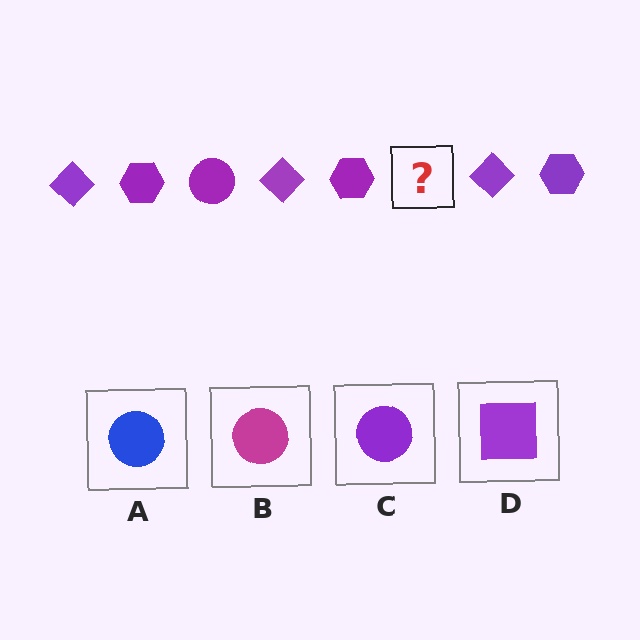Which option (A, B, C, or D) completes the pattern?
C.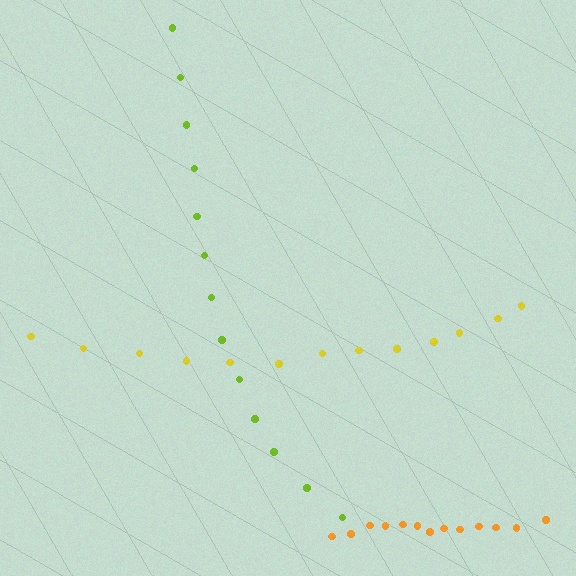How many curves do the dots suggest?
There are 3 distinct paths.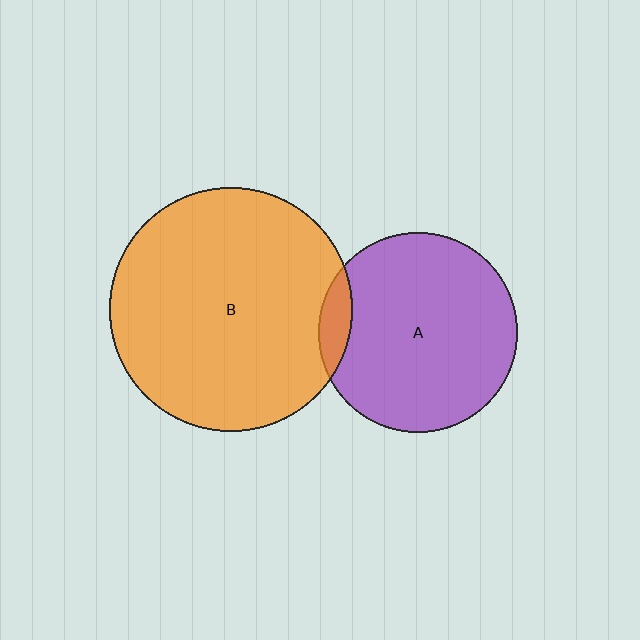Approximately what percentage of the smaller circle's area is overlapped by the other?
Approximately 10%.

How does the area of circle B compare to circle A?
Approximately 1.5 times.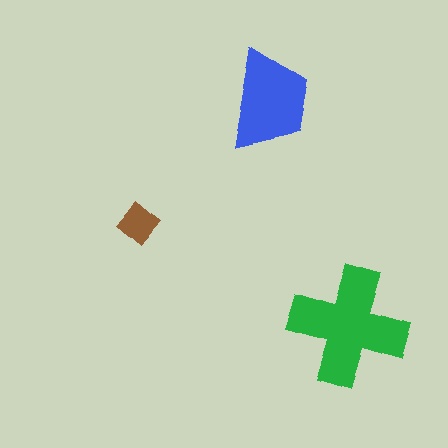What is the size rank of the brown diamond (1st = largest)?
3rd.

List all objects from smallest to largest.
The brown diamond, the blue trapezoid, the green cross.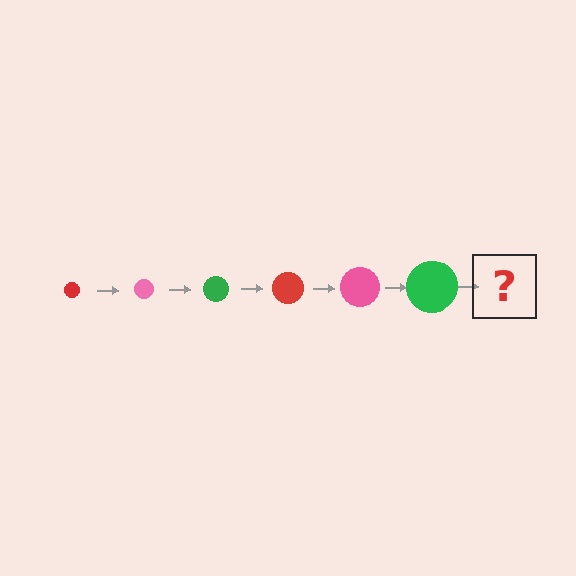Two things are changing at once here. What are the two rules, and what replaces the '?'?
The two rules are that the circle grows larger each step and the color cycles through red, pink, and green. The '?' should be a red circle, larger than the previous one.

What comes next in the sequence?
The next element should be a red circle, larger than the previous one.